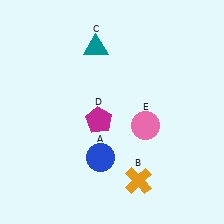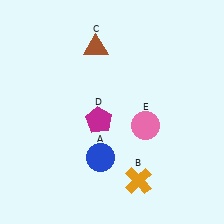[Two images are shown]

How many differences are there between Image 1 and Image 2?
There is 1 difference between the two images.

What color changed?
The triangle (C) changed from teal in Image 1 to brown in Image 2.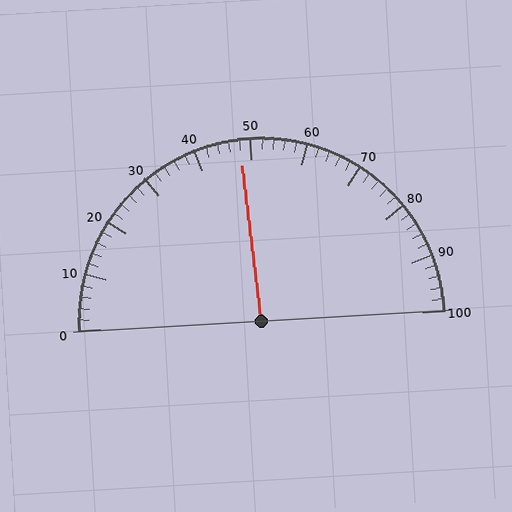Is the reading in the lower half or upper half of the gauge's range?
The reading is in the lower half of the range (0 to 100).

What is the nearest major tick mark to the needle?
The nearest major tick mark is 50.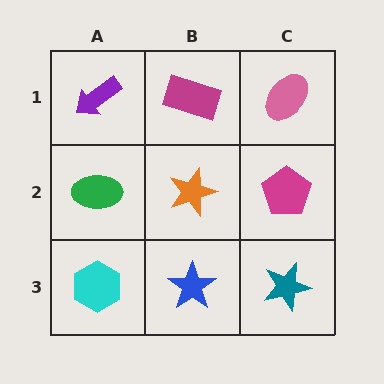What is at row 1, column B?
A magenta rectangle.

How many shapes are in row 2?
3 shapes.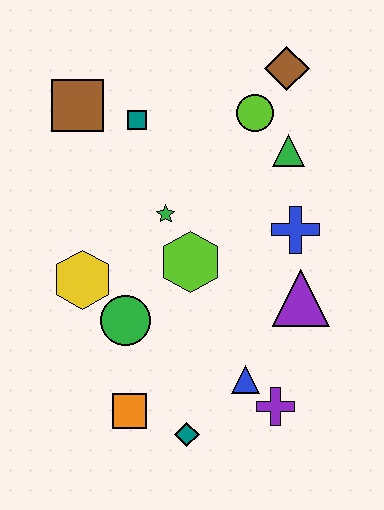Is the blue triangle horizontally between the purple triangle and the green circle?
Yes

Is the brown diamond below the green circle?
No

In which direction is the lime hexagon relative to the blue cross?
The lime hexagon is to the left of the blue cross.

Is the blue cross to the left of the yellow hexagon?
No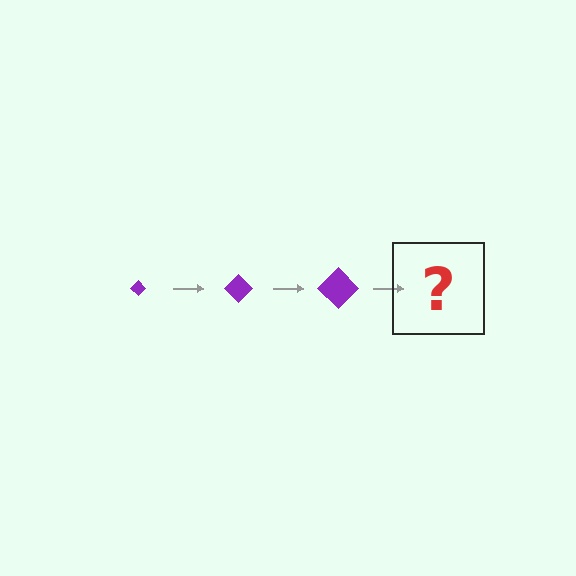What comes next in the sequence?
The next element should be a purple diamond, larger than the previous one.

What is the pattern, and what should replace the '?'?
The pattern is that the diamond gets progressively larger each step. The '?' should be a purple diamond, larger than the previous one.